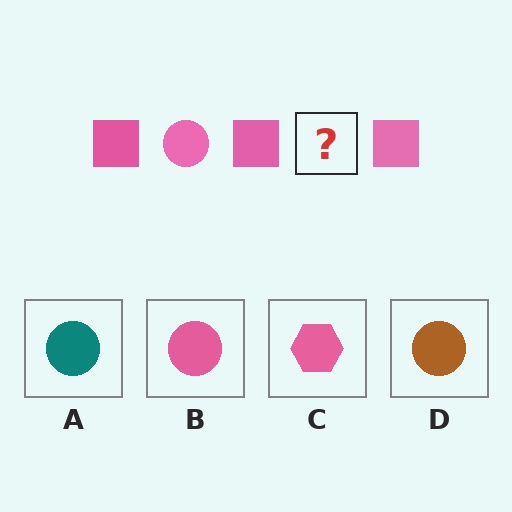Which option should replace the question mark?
Option B.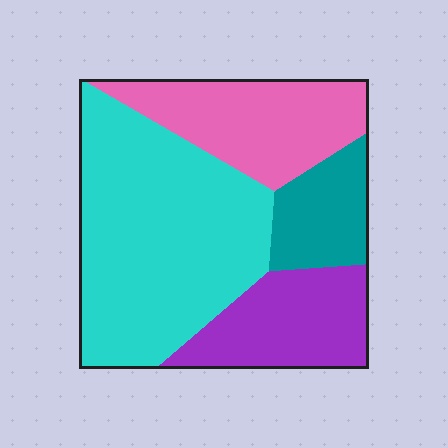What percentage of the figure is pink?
Pink covers 22% of the figure.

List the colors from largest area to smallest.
From largest to smallest: cyan, pink, purple, teal.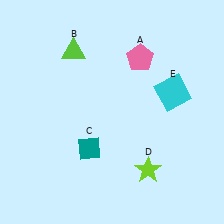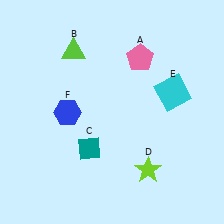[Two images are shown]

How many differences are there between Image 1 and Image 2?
There is 1 difference between the two images.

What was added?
A blue hexagon (F) was added in Image 2.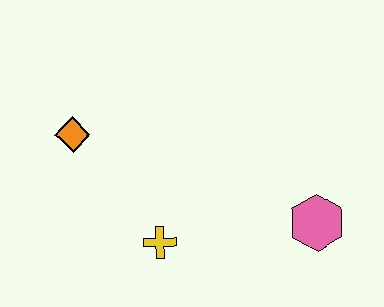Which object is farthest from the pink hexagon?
The orange diamond is farthest from the pink hexagon.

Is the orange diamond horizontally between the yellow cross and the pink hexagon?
No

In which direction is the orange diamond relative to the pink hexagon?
The orange diamond is to the left of the pink hexagon.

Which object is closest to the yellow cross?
The orange diamond is closest to the yellow cross.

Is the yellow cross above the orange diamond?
No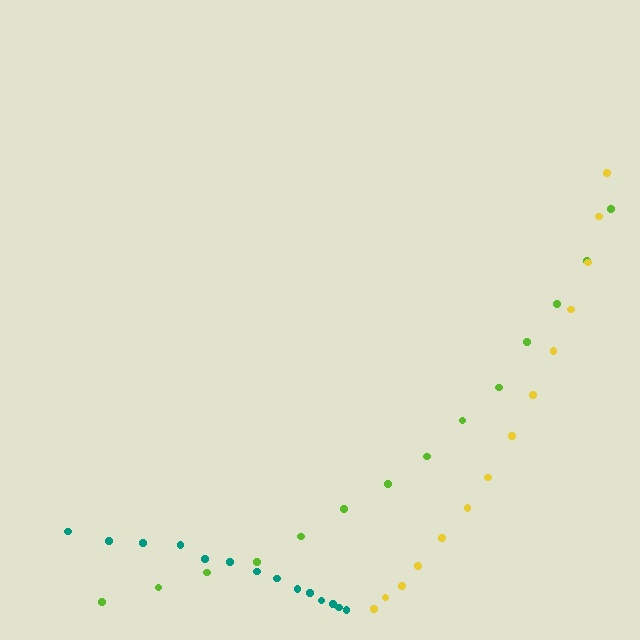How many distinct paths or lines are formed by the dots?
There are 3 distinct paths.